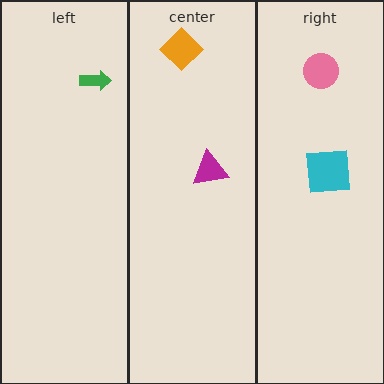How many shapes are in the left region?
1.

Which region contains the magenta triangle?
The center region.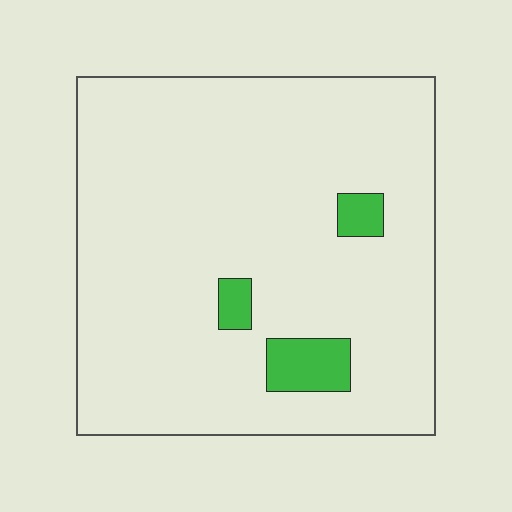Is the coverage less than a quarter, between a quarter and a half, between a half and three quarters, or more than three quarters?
Less than a quarter.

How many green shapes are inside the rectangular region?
3.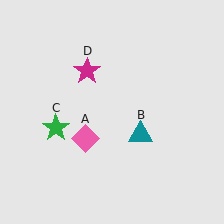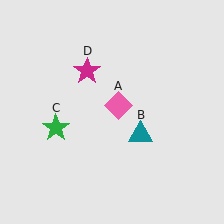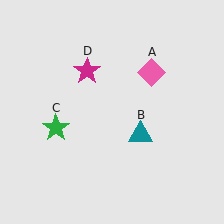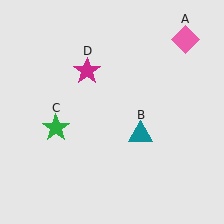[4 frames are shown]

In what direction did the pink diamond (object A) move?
The pink diamond (object A) moved up and to the right.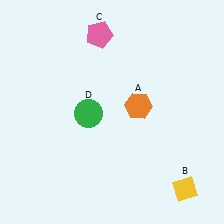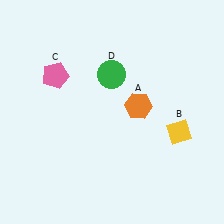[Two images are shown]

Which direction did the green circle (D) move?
The green circle (D) moved up.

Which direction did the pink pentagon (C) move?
The pink pentagon (C) moved left.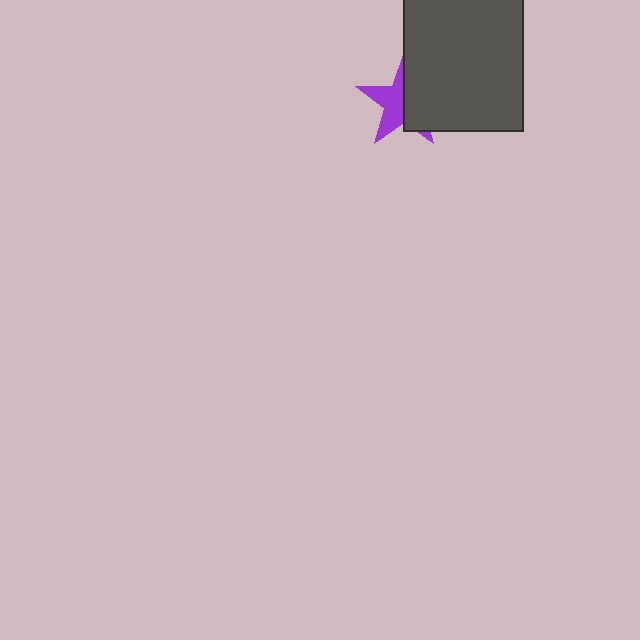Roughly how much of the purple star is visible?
About half of it is visible (roughly 52%).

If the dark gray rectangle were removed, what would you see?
You would see the complete purple star.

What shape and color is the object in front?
The object in front is a dark gray rectangle.